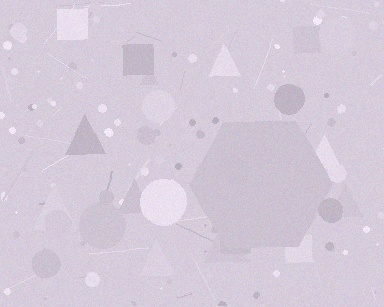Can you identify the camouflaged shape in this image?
The camouflaged shape is a hexagon.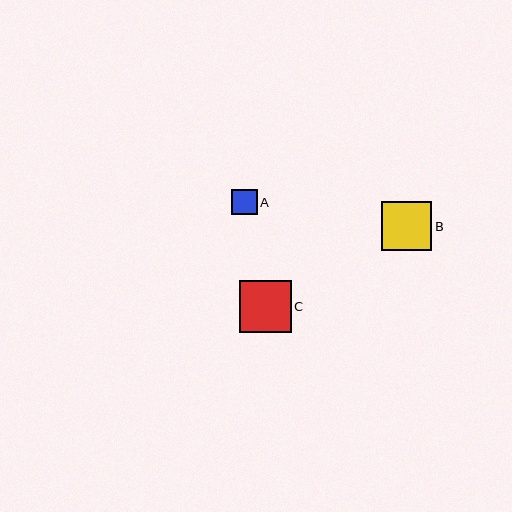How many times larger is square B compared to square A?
Square B is approximately 2.0 times the size of square A.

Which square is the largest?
Square C is the largest with a size of approximately 52 pixels.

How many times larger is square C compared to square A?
Square C is approximately 2.0 times the size of square A.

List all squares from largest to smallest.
From largest to smallest: C, B, A.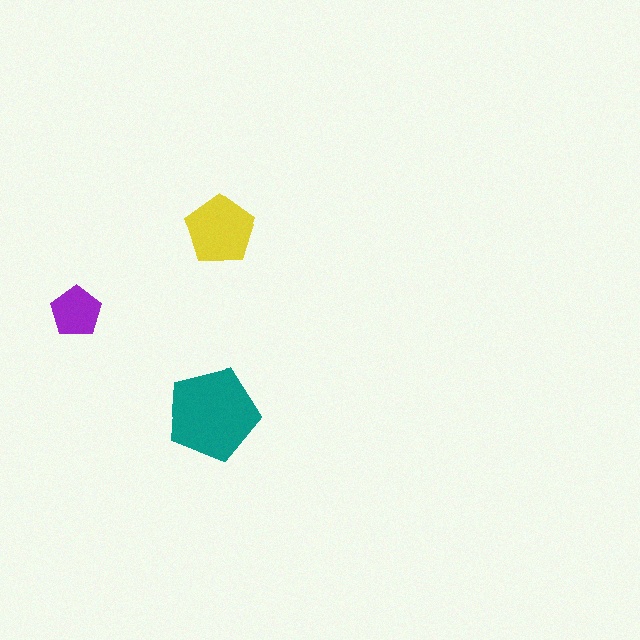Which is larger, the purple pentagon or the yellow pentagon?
The yellow one.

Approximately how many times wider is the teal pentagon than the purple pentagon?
About 2 times wider.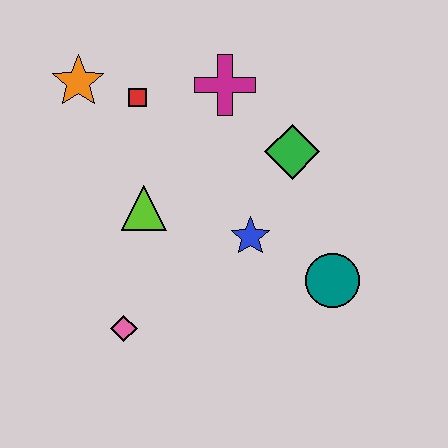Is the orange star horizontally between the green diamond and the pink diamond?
No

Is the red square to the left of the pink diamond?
No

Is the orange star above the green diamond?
Yes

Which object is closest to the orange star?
The red square is closest to the orange star.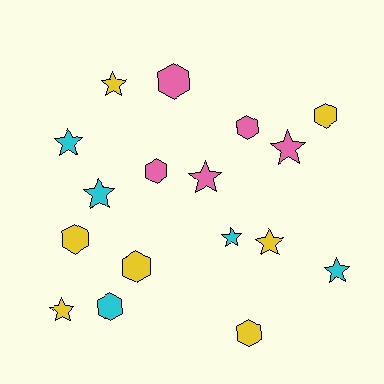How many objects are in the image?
There are 17 objects.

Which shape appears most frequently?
Star, with 9 objects.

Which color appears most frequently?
Yellow, with 7 objects.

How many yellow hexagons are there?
There are 4 yellow hexagons.